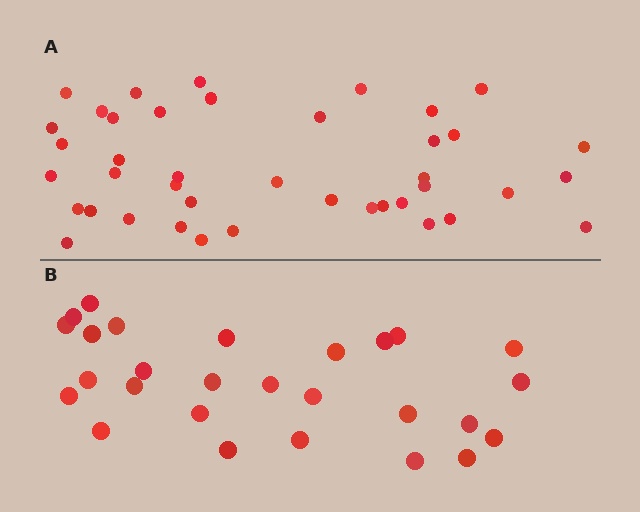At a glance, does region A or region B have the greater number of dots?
Region A (the top region) has more dots.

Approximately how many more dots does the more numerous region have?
Region A has approximately 15 more dots than region B.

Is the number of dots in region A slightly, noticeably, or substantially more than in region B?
Region A has substantially more. The ratio is roughly 1.5 to 1.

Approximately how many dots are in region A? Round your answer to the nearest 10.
About 40 dots. (The exact count is 41, which rounds to 40.)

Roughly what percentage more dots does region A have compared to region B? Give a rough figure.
About 50% more.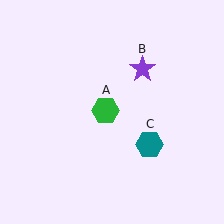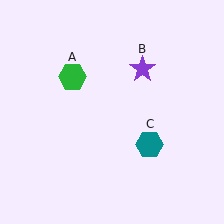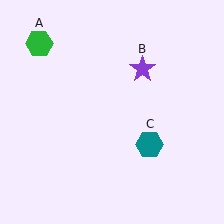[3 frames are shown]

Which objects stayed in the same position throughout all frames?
Purple star (object B) and teal hexagon (object C) remained stationary.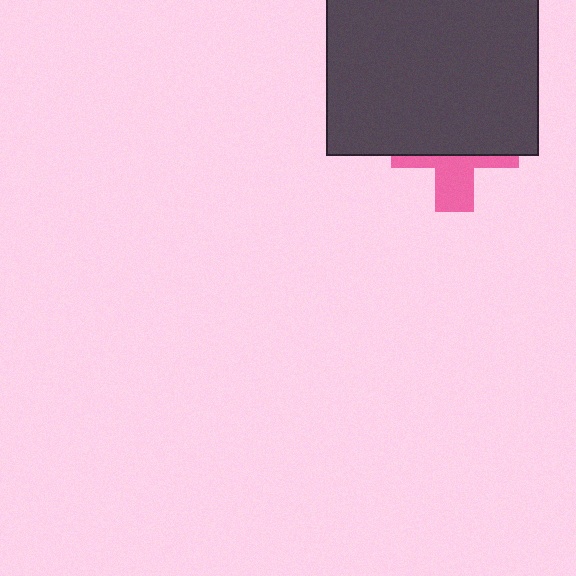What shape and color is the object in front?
The object in front is a dark gray square.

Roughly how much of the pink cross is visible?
A small part of it is visible (roughly 39%).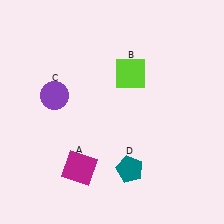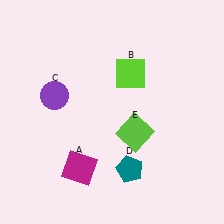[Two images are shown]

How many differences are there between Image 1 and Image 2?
There is 1 difference between the two images.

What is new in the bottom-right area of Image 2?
A lime square (E) was added in the bottom-right area of Image 2.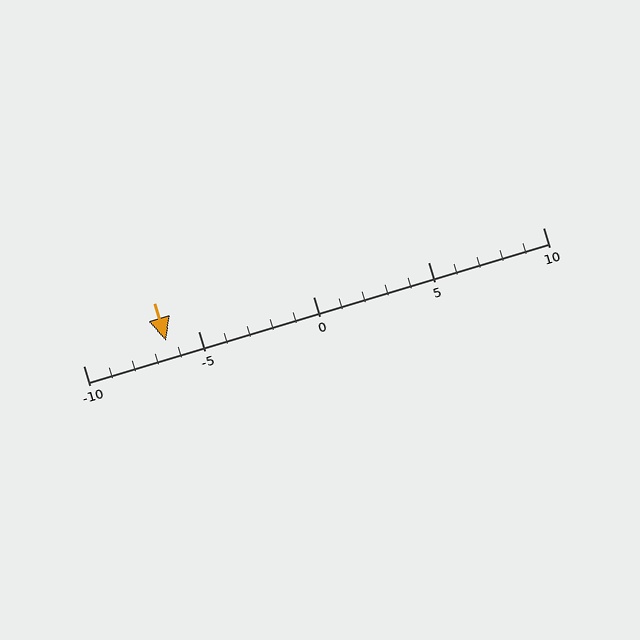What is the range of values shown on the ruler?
The ruler shows values from -10 to 10.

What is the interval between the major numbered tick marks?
The major tick marks are spaced 5 units apart.